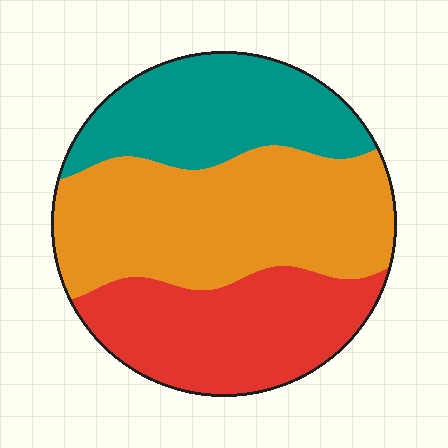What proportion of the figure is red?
Red covers 30% of the figure.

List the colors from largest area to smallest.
From largest to smallest: orange, red, teal.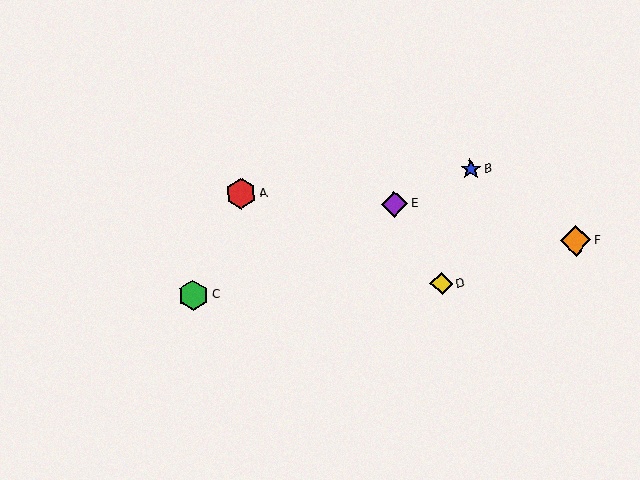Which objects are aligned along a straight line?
Objects B, C, E are aligned along a straight line.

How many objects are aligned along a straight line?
3 objects (B, C, E) are aligned along a straight line.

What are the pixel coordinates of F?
Object F is at (576, 240).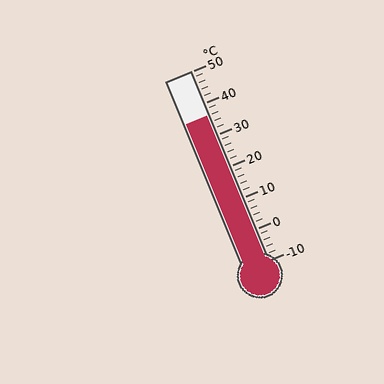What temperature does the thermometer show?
The thermometer shows approximately 36°C.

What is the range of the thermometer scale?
The thermometer scale ranges from -10°C to 50°C.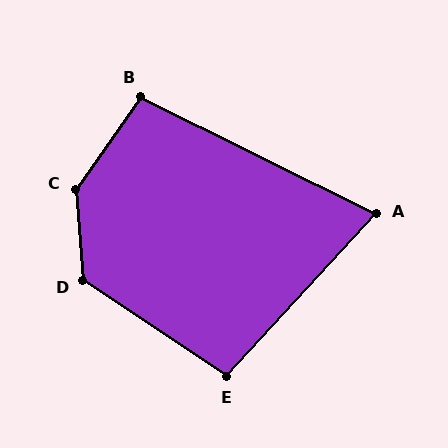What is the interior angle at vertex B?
Approximately 99 degrees (obtuse).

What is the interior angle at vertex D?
Approximately 128 degrees (obtuse).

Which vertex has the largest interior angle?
C, at approximately 141 degrees.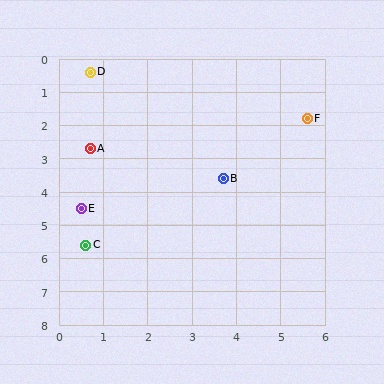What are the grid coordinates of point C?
Point C is at approximately (0.6, 5.6).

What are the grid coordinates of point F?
Point F is at approximately (5.6, 1.8).